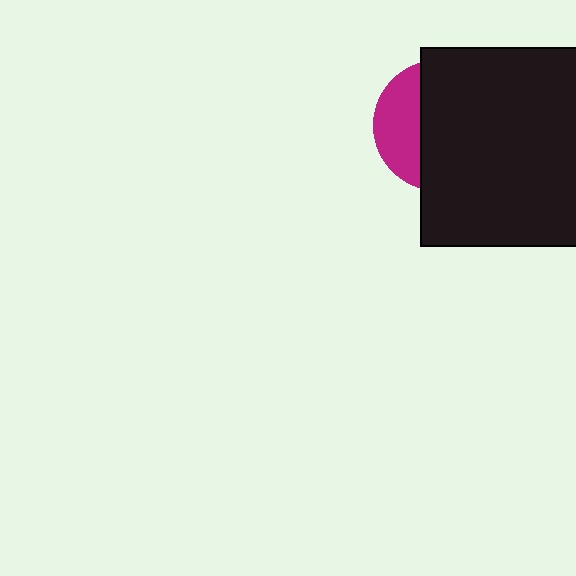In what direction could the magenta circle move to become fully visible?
The magenta circle could move left. That would shift it out from behind the black square entirely.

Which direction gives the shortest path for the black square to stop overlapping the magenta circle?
Moving right gives the shortest separation.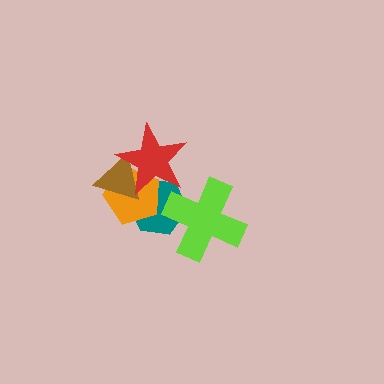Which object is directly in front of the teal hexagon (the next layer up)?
The orange pentagon is directly in front of the teal hexagon.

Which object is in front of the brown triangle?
The red star is in front of the brown triangle.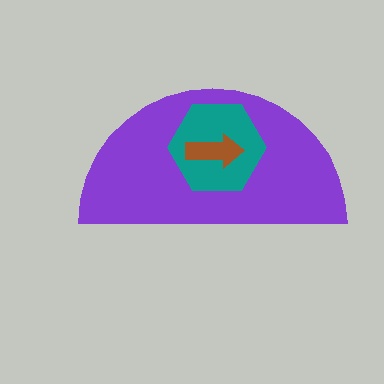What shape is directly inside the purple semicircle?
The teal hexagon.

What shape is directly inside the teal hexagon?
The brown arrow.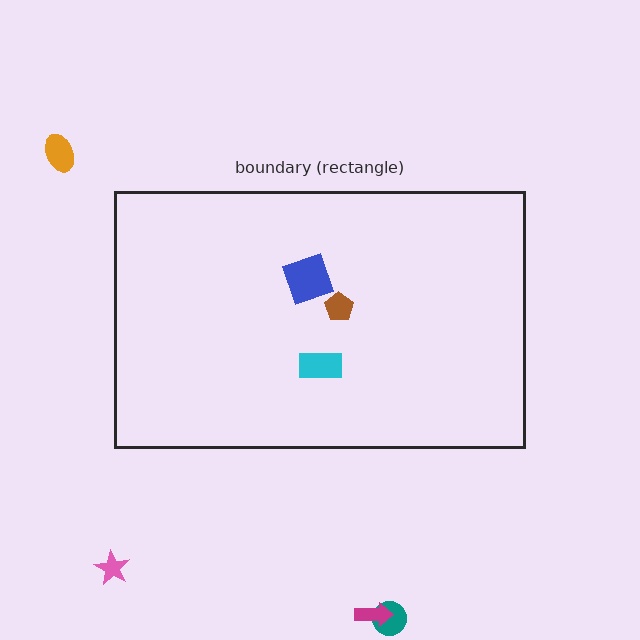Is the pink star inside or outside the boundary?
Outside.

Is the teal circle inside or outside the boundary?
Outside.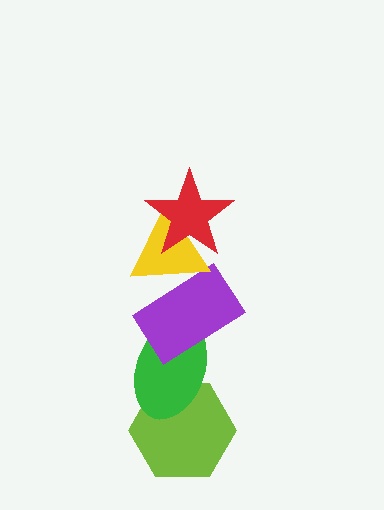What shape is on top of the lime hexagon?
The green ellipse is on top of the lime hexagon.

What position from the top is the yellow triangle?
The yellow triangle is 2nd from the top.